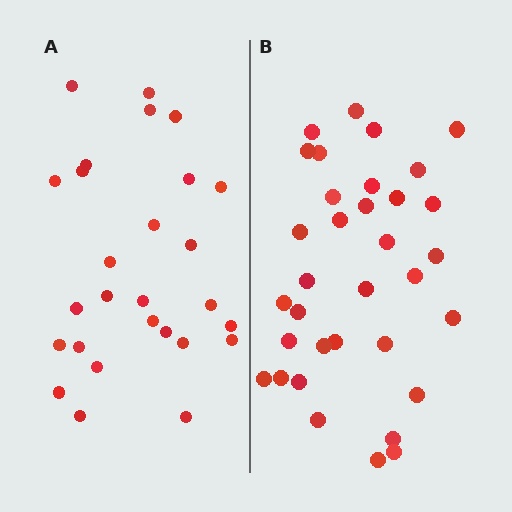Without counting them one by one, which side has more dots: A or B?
Region B (the right region) has more dots.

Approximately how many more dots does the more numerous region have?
Region B has roughly 8 or so more dots than region A.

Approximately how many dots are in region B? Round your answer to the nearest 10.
About 30 dots. (The exact count is 34, which rounds to 30.)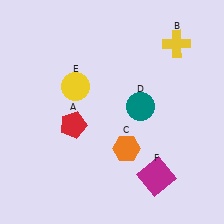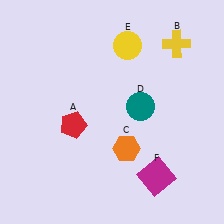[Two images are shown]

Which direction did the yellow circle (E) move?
The yellow circle (E) moved right.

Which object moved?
The yellow circle (E) moved right.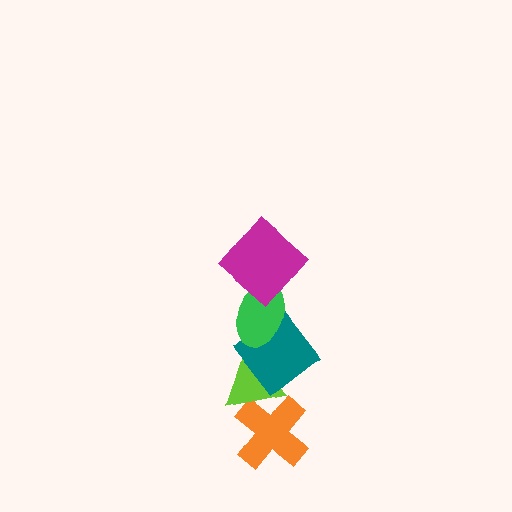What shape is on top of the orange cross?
The lime triangle is on top of the orange cross.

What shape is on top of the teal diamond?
The green ellipse is on top of the teal diamond.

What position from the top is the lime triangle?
The lime triangle is 4th from the top.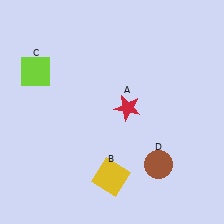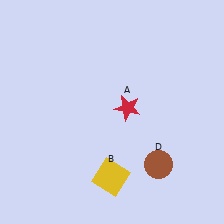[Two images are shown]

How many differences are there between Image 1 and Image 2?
There is 1 difference between the two images.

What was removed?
The lime square (C) was removed in Image 2.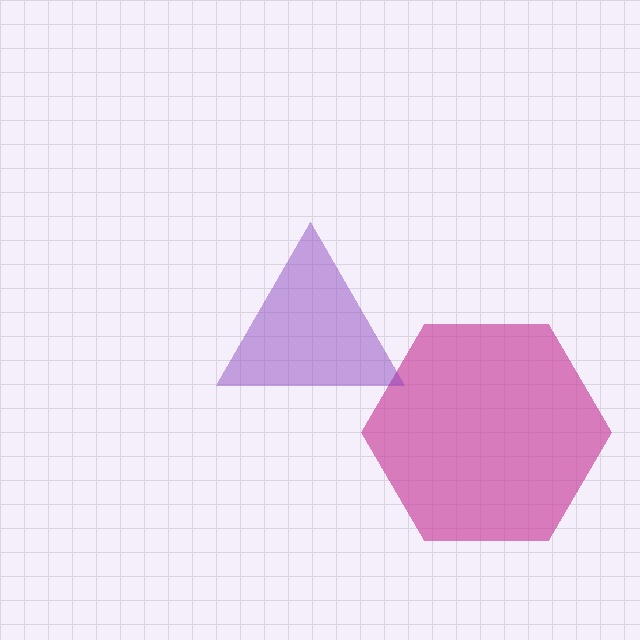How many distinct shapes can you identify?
There are 2 distinct shapes: a magenta hexagon, a purple triangle.